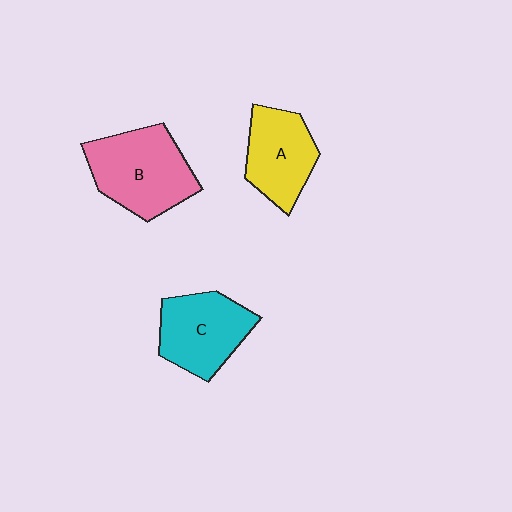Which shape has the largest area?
Shape B (pink).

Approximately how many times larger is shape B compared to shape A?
Approximately 1.3 times.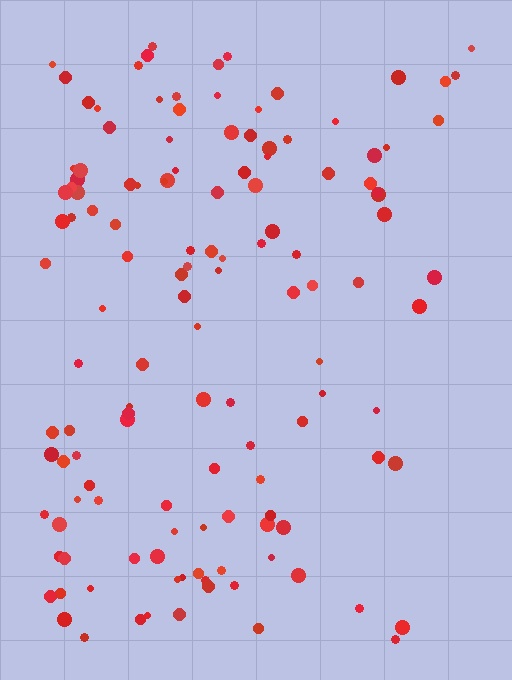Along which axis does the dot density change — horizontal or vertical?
Horizontal.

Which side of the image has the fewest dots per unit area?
The right.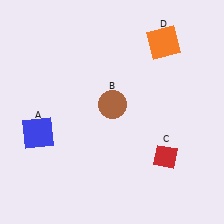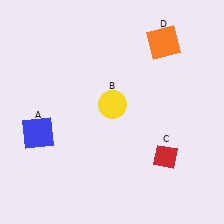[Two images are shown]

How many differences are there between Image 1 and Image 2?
There is 1 difference between the two images.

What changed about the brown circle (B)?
In Image 1, B is brown. In Image 2, it changed to yellow.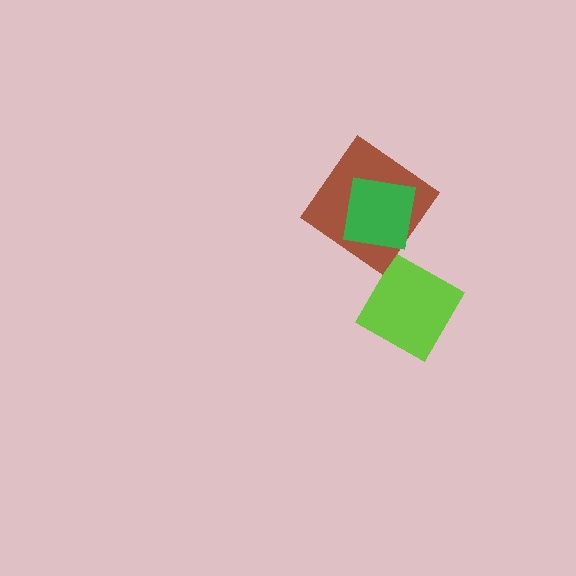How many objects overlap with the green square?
1 object overlaps with the green square.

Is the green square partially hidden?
No, no other shape covers it.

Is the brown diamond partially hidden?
Yes, it is partially covered by another shape.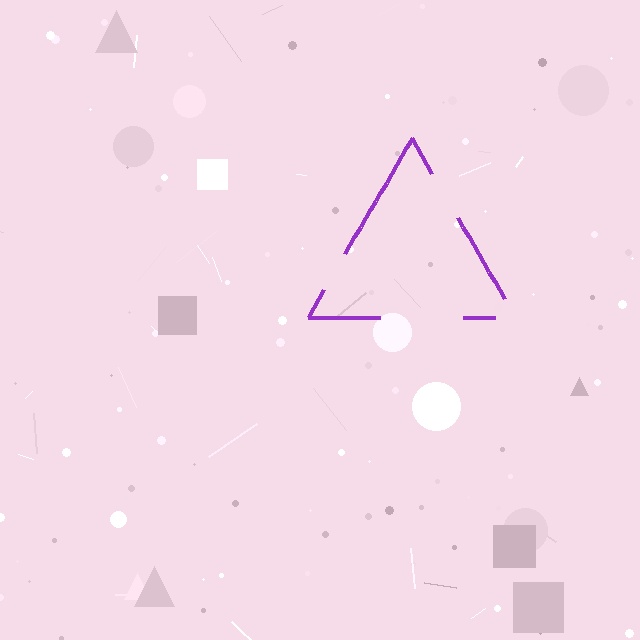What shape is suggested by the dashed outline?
The dashed outline suggests a triangle.